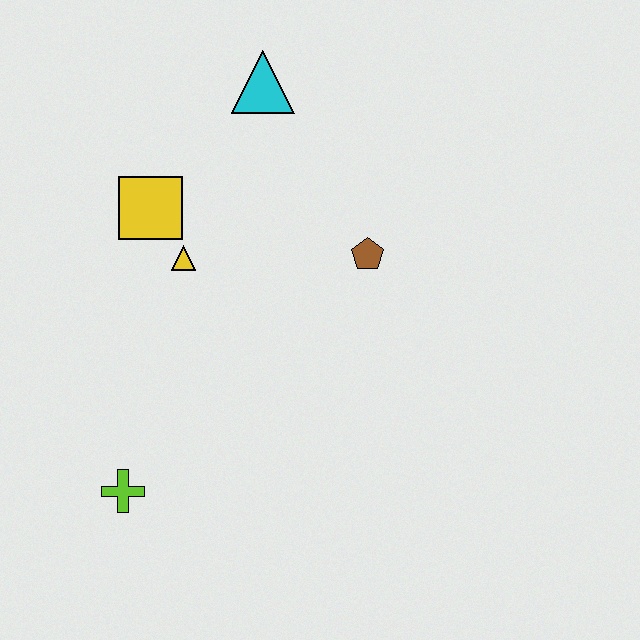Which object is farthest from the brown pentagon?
The lime cross is farthest from the brown pentagon.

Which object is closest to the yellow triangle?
The yellow square is closest to the yellow triangle.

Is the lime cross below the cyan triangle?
Yes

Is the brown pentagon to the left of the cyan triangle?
No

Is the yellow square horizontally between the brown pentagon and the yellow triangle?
No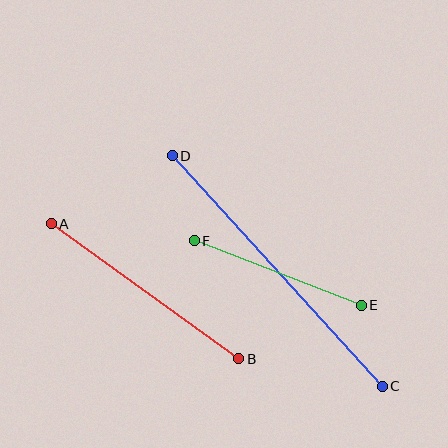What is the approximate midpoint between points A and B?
The midpoint is at approximately (145, 291) pixels.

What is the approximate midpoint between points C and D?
The midpoint is at approximately (277, 271) pixels.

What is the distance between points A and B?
The distance is approximately 231 pixels.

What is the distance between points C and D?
The distance is approximately 312 pixels.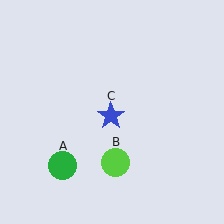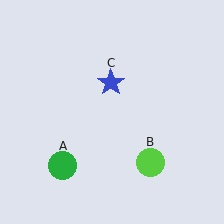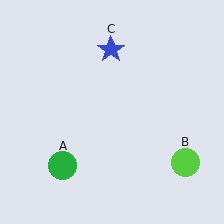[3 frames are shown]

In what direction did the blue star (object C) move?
The blue star (object C) moved up.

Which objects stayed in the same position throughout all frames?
Green circle (object A) remained stationary.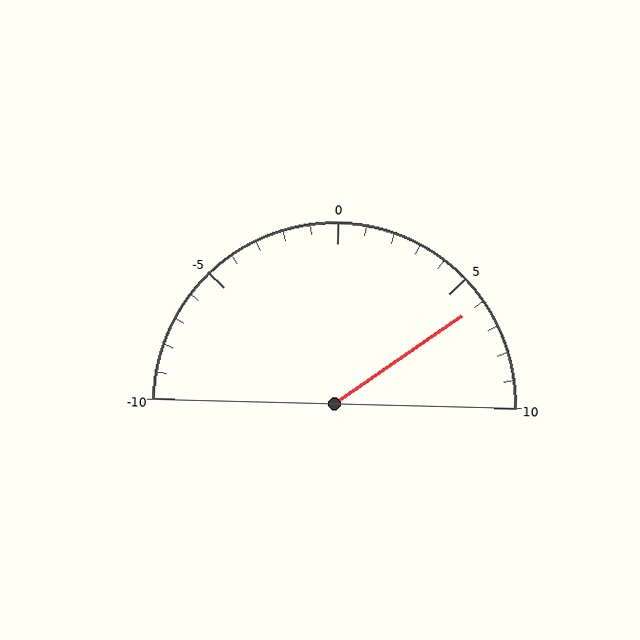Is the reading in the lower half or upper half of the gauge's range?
The reading is in the upper half of the range (-10 to 10).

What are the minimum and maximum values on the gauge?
The gauge ranges from -10 to 10.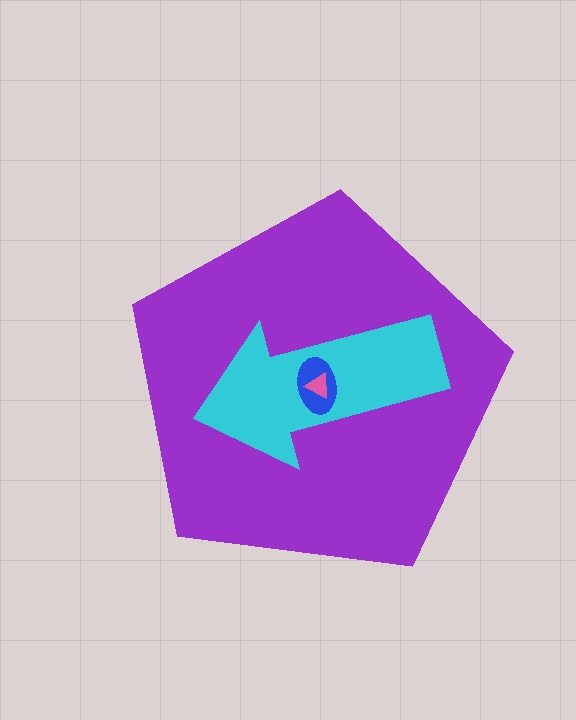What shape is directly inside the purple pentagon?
The cyan arrow.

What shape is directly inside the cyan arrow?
The blue ellipse.